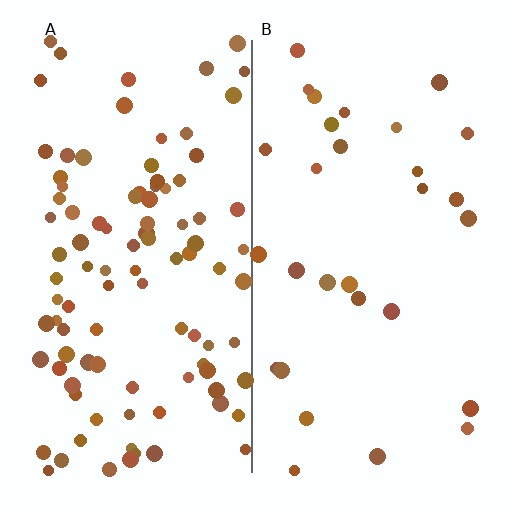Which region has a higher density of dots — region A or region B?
A (the left).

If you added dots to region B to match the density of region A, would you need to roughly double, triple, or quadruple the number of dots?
Approximately triple.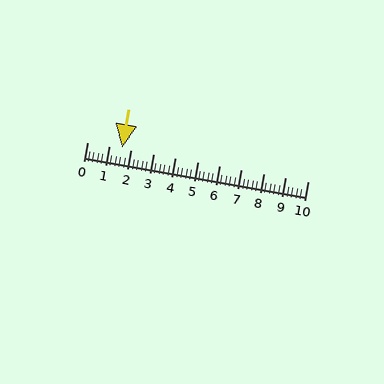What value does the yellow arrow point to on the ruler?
The yellow arrow points to approximately 1.6.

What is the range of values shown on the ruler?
The ruler shows values from 0 to 10.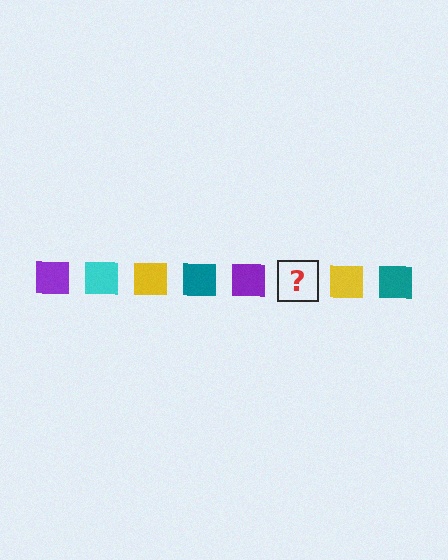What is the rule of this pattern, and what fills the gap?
The rule is that the pattern cycles through purple, cyan, yellow, teal squares. The gap should be filled with a cyan square.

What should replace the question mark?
The question mark should be replaced with a cyan square.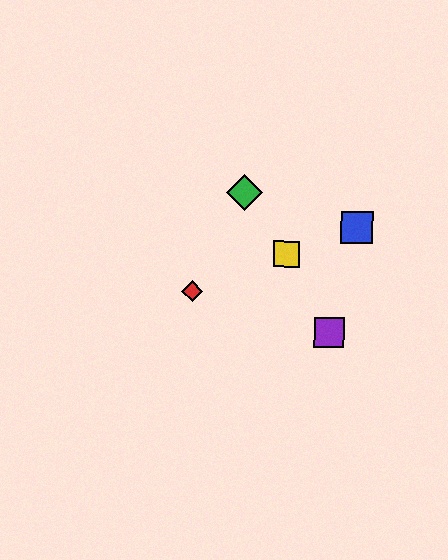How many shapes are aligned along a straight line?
3 shapes (the red diamond, the blue square, the yellow square) are aligned along a straight line.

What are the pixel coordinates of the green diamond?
The green diamond is at (244, 193).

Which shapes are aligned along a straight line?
The red diamond, the blue square, the yellow square are aligned along a straight line.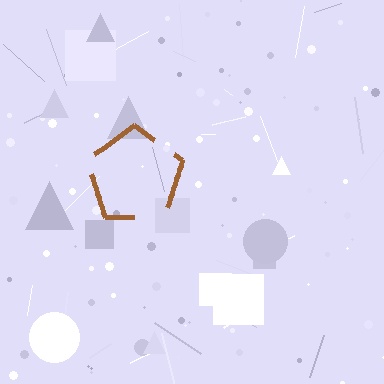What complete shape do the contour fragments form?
The contour fragments form a pentagon.